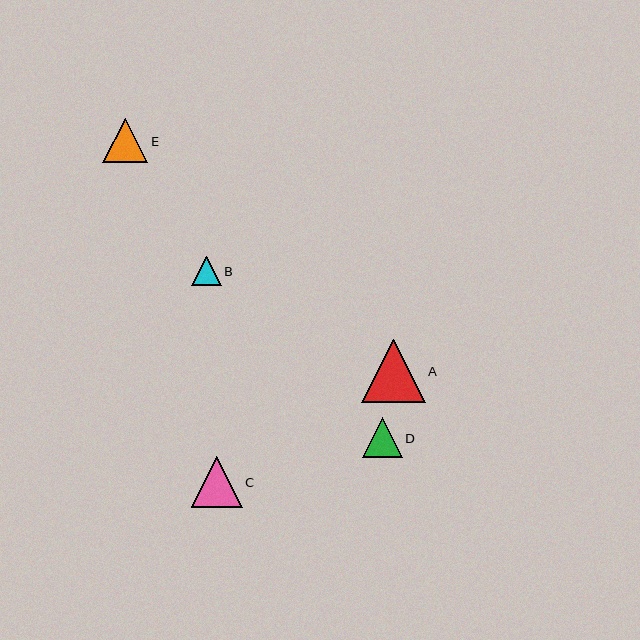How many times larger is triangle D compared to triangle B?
Triangle D is approximately 1.4 times the size of triangle B.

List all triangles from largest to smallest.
From largest to smallest: A, C, E, D, B.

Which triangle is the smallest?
Triangle B is the smallest with a size of approximately 29 pixels.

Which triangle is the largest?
Triangle A is the largest with a size of approximately 63 pixels.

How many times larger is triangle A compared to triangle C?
Triangle A is approximately 1.2 times the size of triangle C.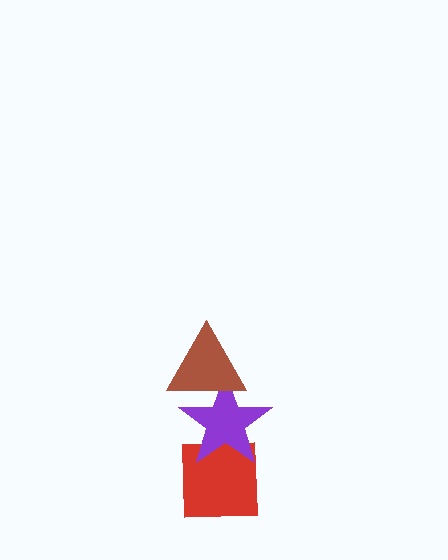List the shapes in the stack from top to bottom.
From top to bottom: the brown triangle, the purple star, the red square.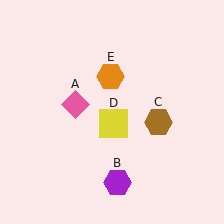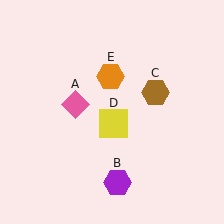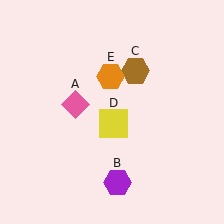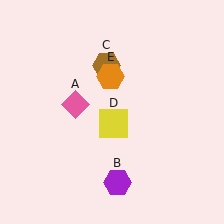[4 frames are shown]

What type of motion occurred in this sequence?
The brown hexagon (object C) rotated counterclockwise around the center of the scene.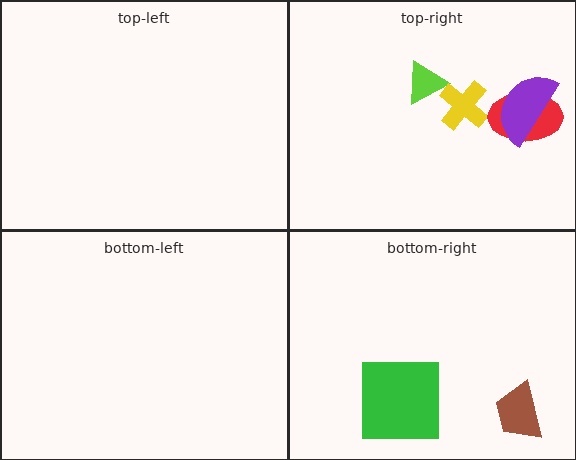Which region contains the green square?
The bottom-right region.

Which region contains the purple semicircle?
The top-right region.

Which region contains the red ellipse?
The top-right region.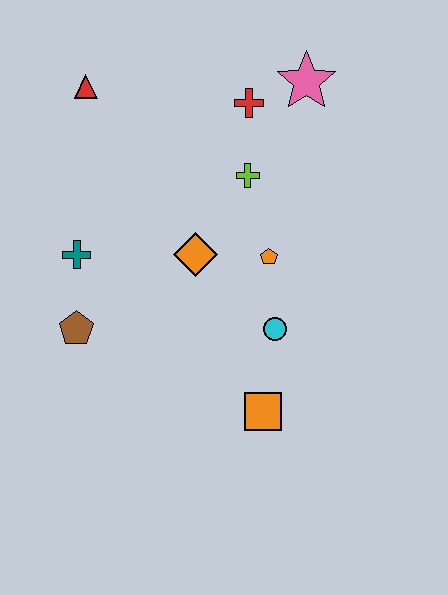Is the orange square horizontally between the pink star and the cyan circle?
No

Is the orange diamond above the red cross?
No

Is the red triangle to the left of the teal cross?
No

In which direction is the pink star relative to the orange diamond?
The pink star is above the orange diamond.